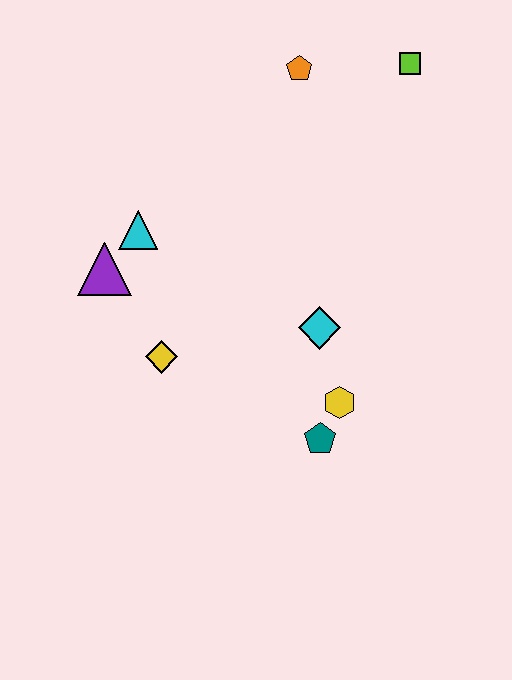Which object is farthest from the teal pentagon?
The lime square is farthest from the teal pentagon.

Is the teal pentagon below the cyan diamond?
Yes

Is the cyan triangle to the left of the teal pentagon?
Yes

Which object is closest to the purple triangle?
The cyan triangle is closest to the purple triangle.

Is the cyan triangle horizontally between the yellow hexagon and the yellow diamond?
No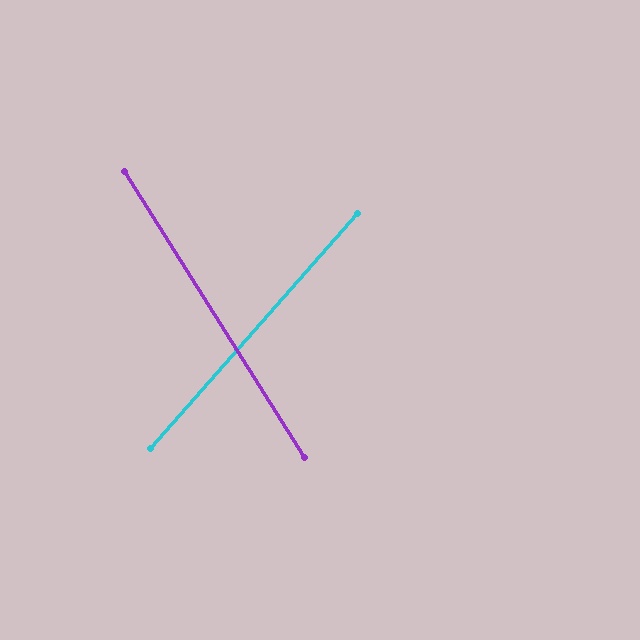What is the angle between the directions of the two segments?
Approximately 74 degrees.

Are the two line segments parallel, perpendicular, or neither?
Neither parallel nor perpendicular — they differ by about 74°.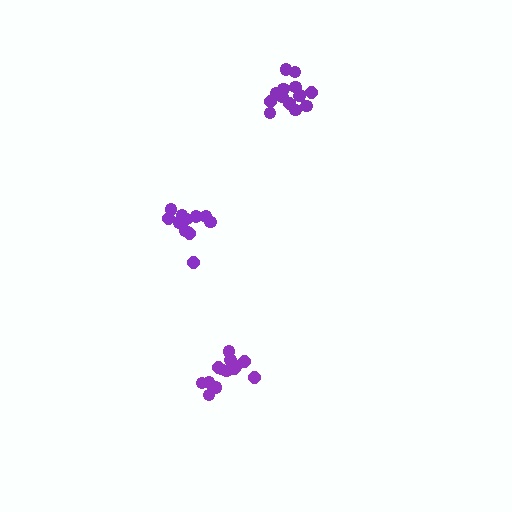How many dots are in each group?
Group 1: 11 dots, Group 2: 13 dots, Group 3: 14 dots (38 total).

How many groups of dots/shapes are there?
There are 3 groups.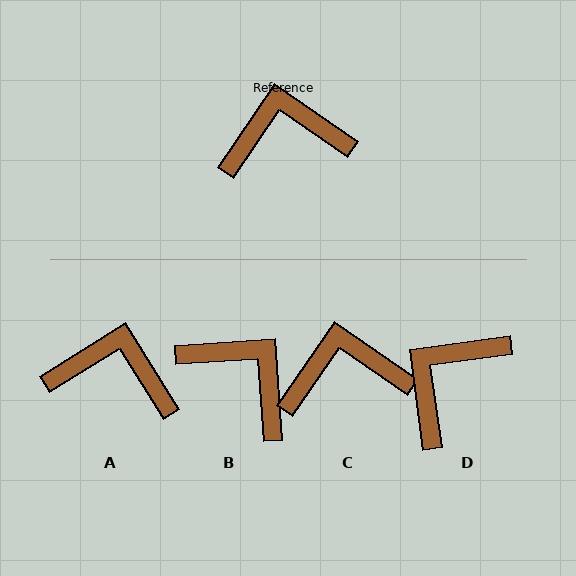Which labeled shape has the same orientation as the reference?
C.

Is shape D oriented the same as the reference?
No, it is off by about 42 degrees.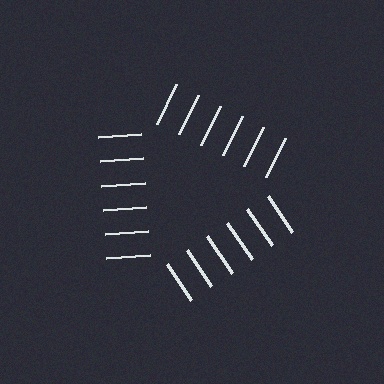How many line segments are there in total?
18 — 6 along each of the 3 edges.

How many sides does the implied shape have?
3 sides — the line-ends trace a triangle.